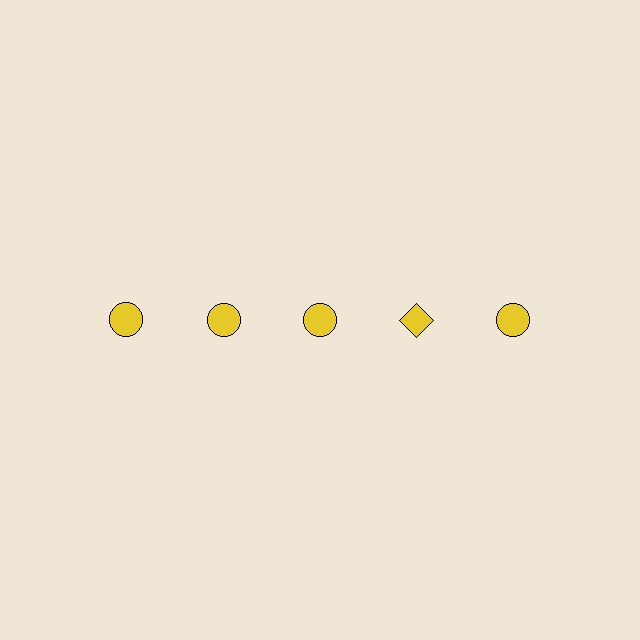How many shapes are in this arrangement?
There are 5 shapes arranged in a grid pattern.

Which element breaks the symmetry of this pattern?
The yellow diamond in the top row, second from right column breaks the symmetry. All other shapes are yellow circles.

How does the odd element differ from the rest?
It has a different shape: diamond instead of circle.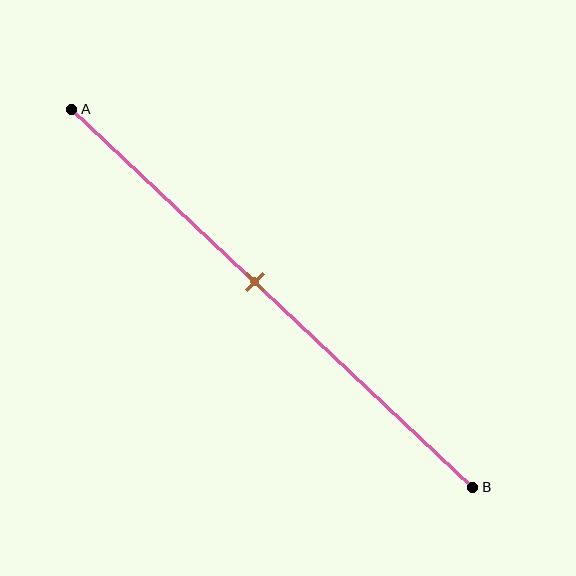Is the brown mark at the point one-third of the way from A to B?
No, the mark is at about 45% from A, not at the 33% one-third point.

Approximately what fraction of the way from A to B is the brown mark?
The brown mark is approximately 45% of the way from A to B.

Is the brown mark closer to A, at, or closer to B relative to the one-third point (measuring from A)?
The brown mark is closer to point B than the one-third point of segment AB.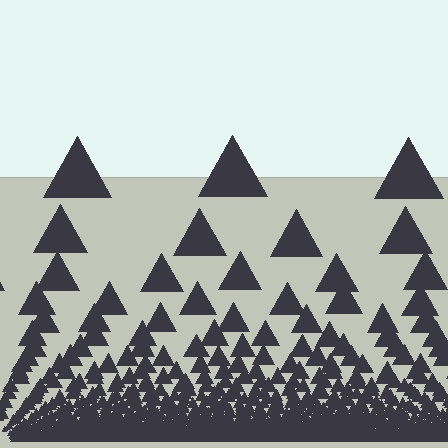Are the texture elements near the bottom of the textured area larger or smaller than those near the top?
Smaller. The gradient is inverted — elements near the bottom are smaller and denser.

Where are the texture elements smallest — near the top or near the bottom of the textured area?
Near the bottom.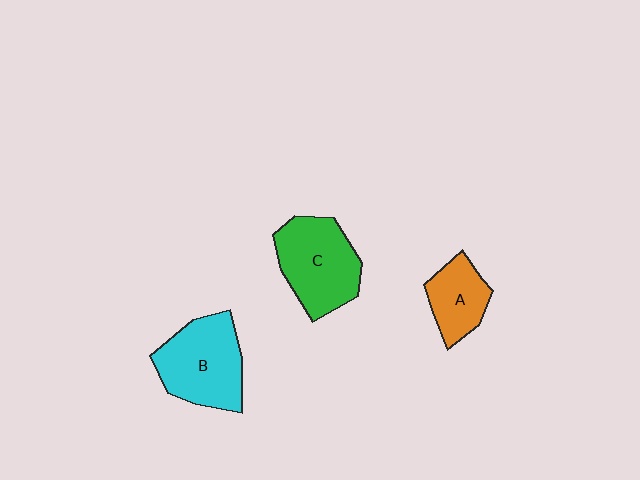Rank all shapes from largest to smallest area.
From largest to smallest: B (cyan), C (green), A (orange).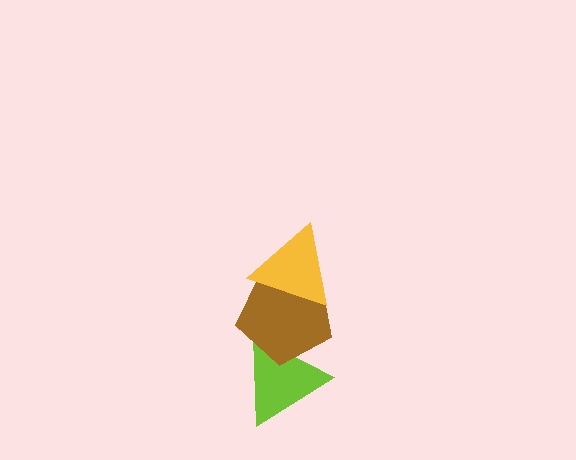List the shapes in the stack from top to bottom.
From top to bottom: the yellow triangle, the brown pentagon, the lime triangle.